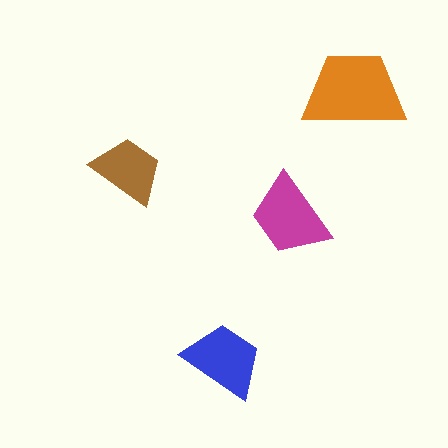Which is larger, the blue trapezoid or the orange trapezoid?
The orange one.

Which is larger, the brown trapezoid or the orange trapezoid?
The orange one.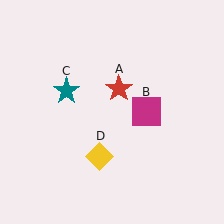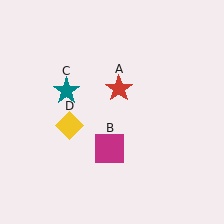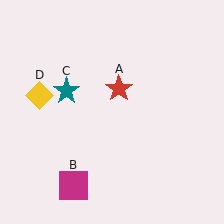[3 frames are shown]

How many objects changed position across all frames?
2 objects changed position: magenta square (object B), yellow diamond (object D).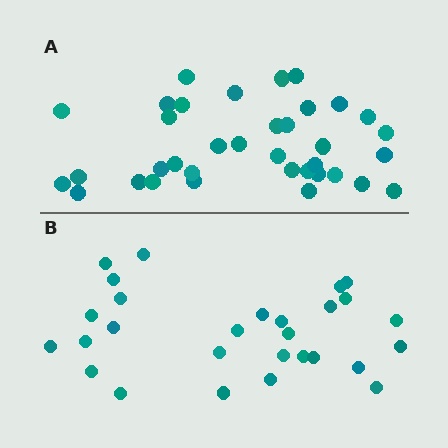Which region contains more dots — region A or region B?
Region A (the top region) has more dots.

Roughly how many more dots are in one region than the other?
Region A has roughly 8 or so more dots than region B.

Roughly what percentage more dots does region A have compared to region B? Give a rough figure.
About 30% more.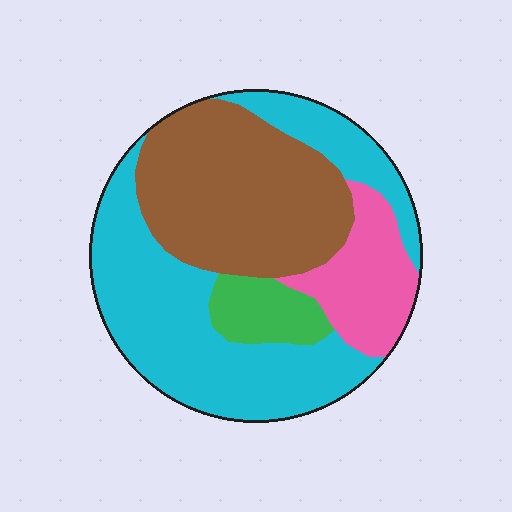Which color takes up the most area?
Cyan, at roughly 45%.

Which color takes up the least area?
Green, at roughly 10%.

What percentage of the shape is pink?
Pink takes up about one eighth (1/8) of the shape.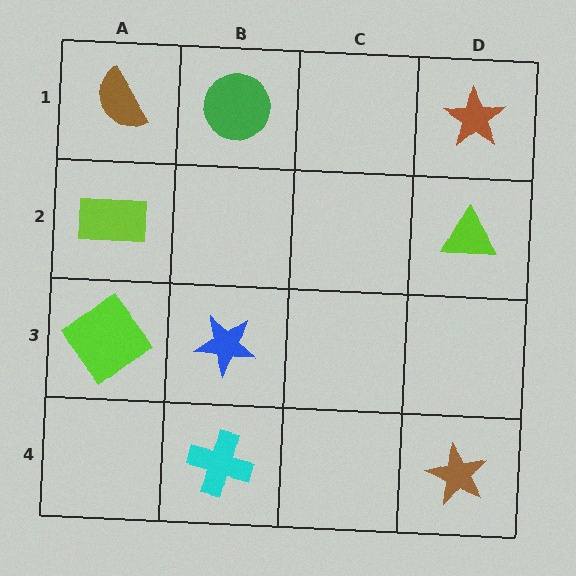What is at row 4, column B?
A cyan cross.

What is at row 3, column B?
A blue star.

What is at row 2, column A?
A lime rectangle.